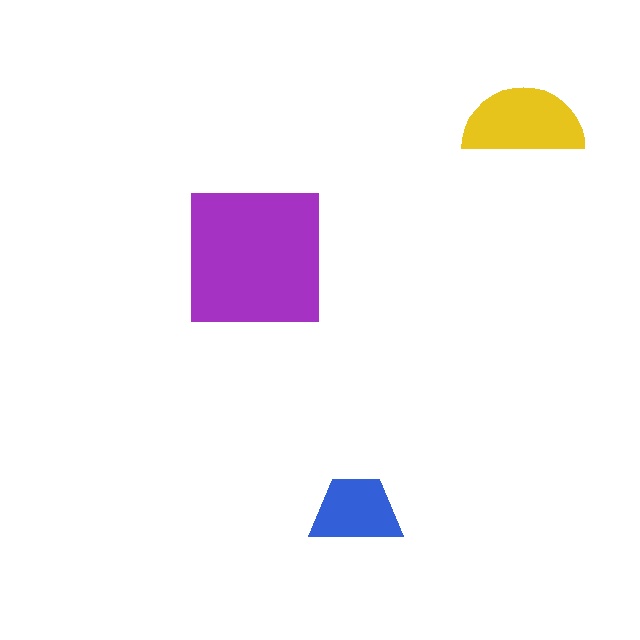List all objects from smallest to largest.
The blue trapezoid, the yellow semicircle, the purple square.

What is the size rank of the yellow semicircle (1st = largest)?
2nd.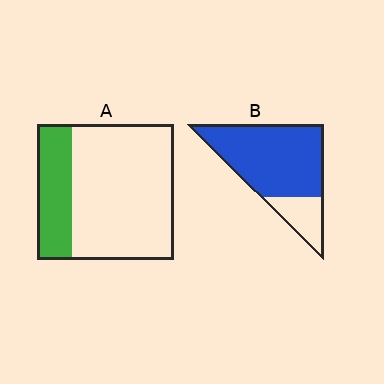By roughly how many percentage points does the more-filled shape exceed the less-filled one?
By roughly 55 percentage points (B over A).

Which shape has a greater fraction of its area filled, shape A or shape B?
Shape B.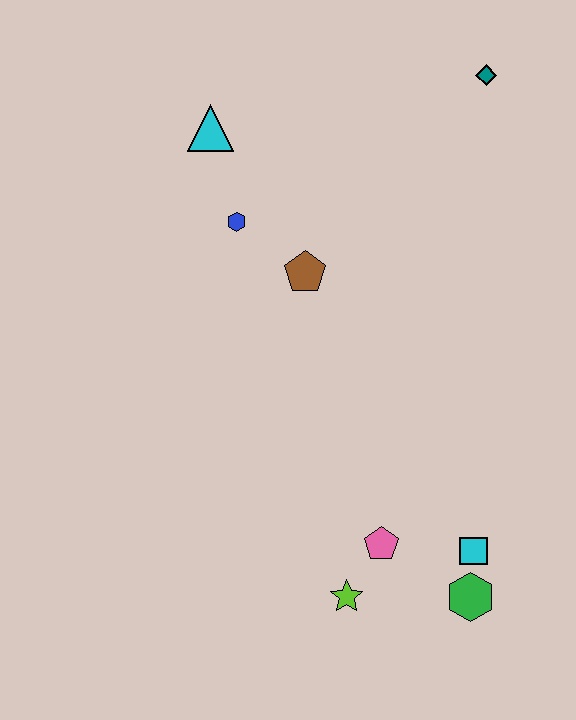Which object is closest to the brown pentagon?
The blue hexagon is closest to the brown pentagon.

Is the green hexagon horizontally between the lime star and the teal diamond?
Yes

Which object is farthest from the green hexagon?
The cyan triangle is farthest from the green hexagon.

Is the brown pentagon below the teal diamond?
Yes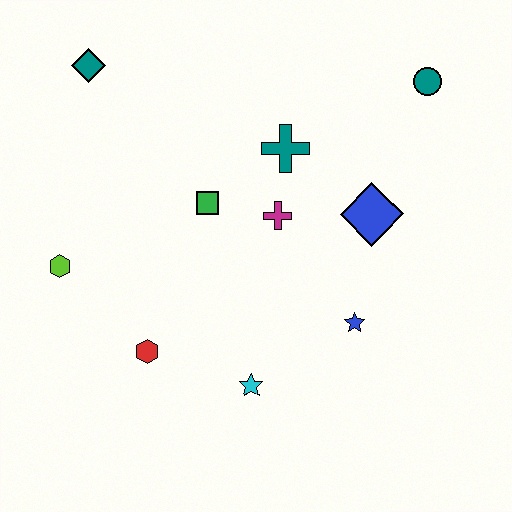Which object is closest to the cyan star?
The red hexagon is closest to the cyan star.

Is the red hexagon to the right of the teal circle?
No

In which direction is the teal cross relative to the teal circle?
The teal cross is to the left of the teal circle.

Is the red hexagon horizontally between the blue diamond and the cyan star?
No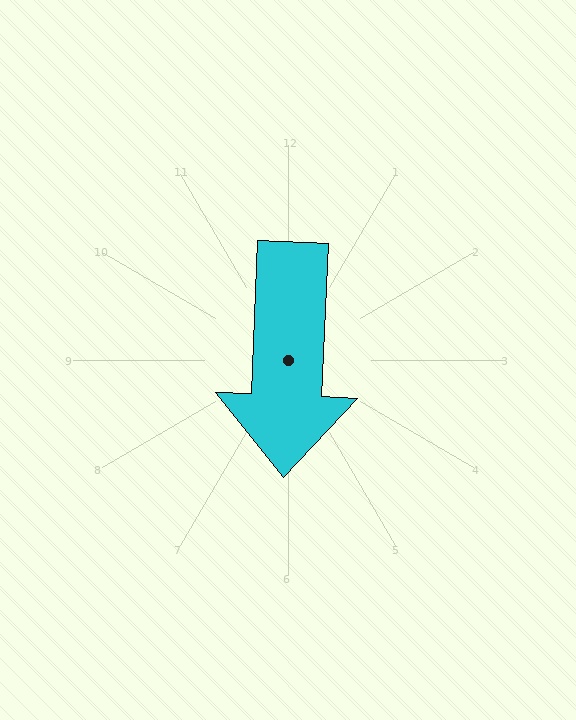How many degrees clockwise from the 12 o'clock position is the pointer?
Approximately 182 degrees.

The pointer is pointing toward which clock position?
Roughly 6 o'clock.